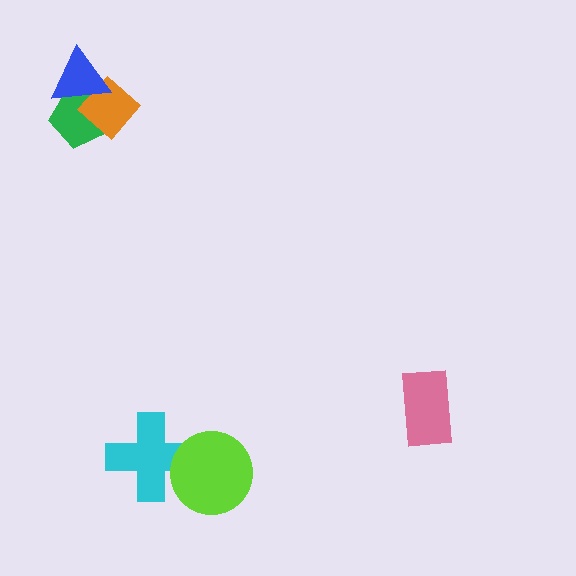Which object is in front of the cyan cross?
The lime circle is in front of the cyan cross.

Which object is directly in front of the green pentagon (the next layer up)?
The orange diamond is directly in front of the green pentagon.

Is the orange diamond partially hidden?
Yes, it is partially covered by another shape.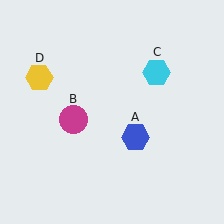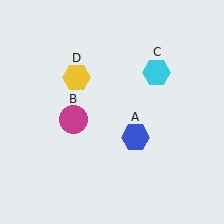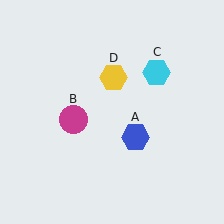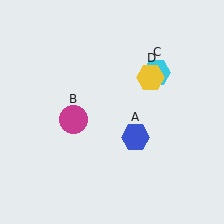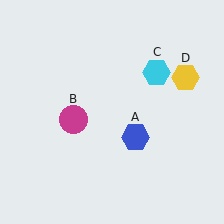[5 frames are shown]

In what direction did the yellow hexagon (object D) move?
The yellow hexagon (object D) moved right.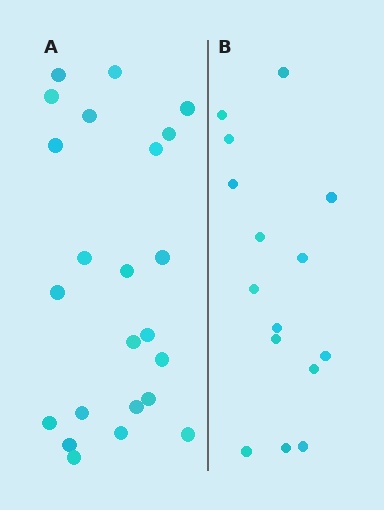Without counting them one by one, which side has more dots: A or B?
Region A (the left region) has more dots.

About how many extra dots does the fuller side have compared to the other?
Region A has roughly 8 or so more dots than region B.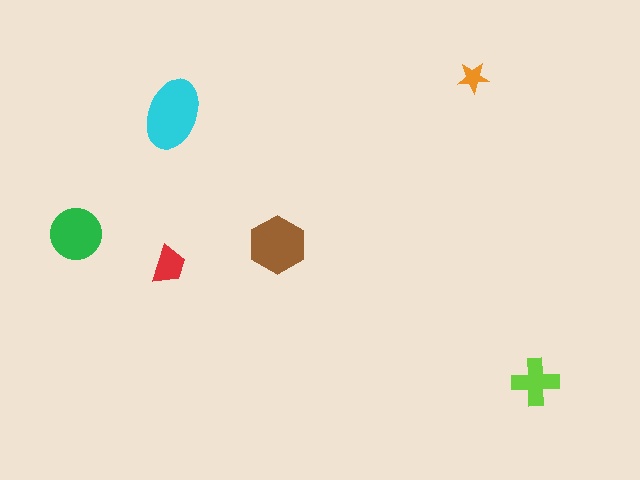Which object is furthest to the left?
The green circle is leftmost.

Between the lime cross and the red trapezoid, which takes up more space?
The lime cross.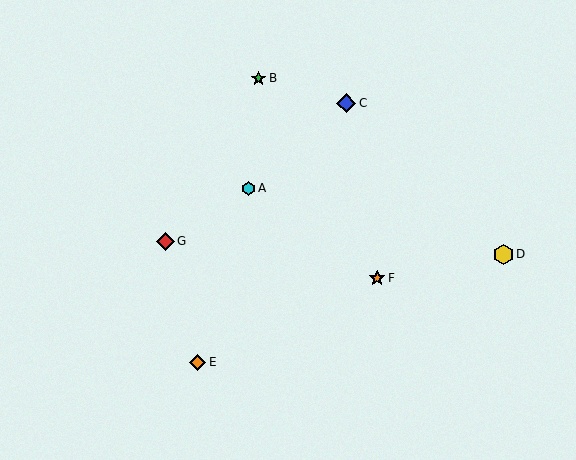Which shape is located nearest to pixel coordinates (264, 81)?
The green star (labeled B) at (259, 78) is nearest to that location.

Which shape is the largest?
The yellow hexagon (labeled D) is the largest.